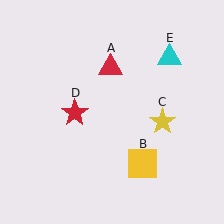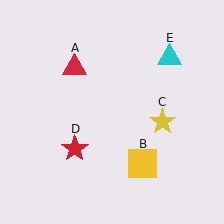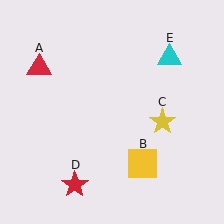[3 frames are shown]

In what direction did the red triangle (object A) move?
The red triangle (object A) moved left.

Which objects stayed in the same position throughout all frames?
Yellow square (object B) and yellow star (object C) and cyan triangle (object E) remained stationary.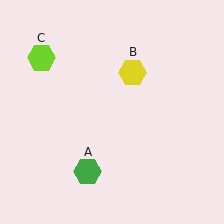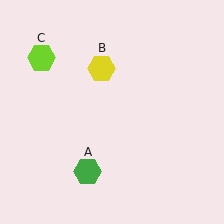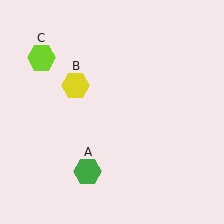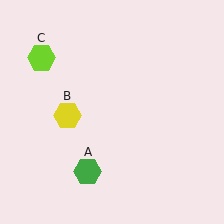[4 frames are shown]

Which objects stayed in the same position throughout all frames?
Green hexagon (object A) and lime hexagon (object C) remained stationary.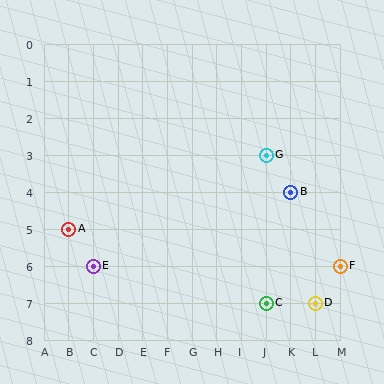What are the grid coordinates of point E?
Point E is at grid coordinates (C, 6).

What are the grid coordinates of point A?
Point A is at grid coordinates (B, 5).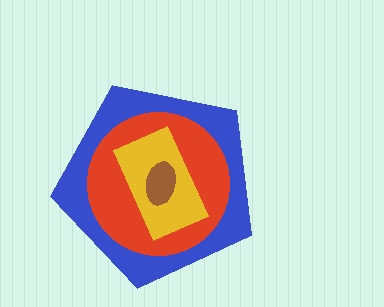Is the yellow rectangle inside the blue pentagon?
Yes.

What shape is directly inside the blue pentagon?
The red circle.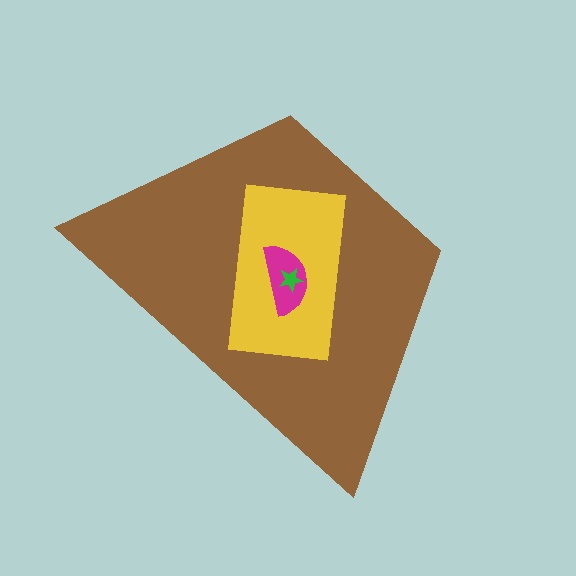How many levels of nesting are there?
4.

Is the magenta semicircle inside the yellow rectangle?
Yes.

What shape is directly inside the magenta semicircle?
The green star.